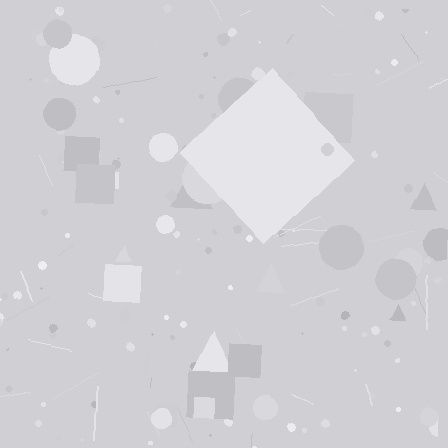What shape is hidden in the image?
A diamond is hidden in the image.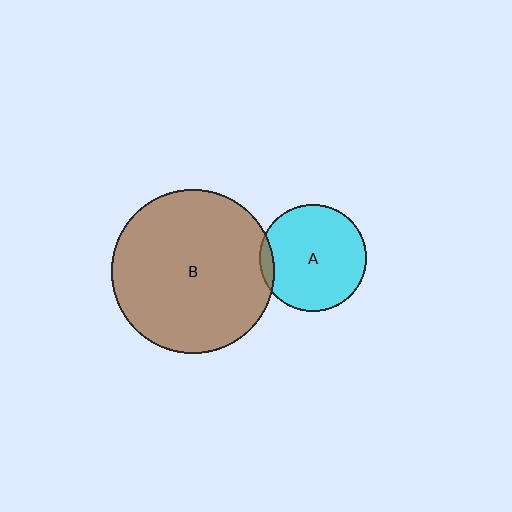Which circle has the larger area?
Circle B (brown).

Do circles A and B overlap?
Yes.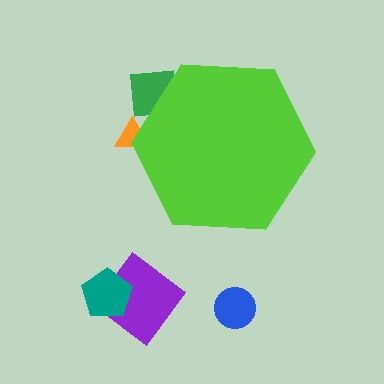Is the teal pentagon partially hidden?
No, the teal pentagon is fully visible.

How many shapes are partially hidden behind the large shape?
2 shapes are partially hidden.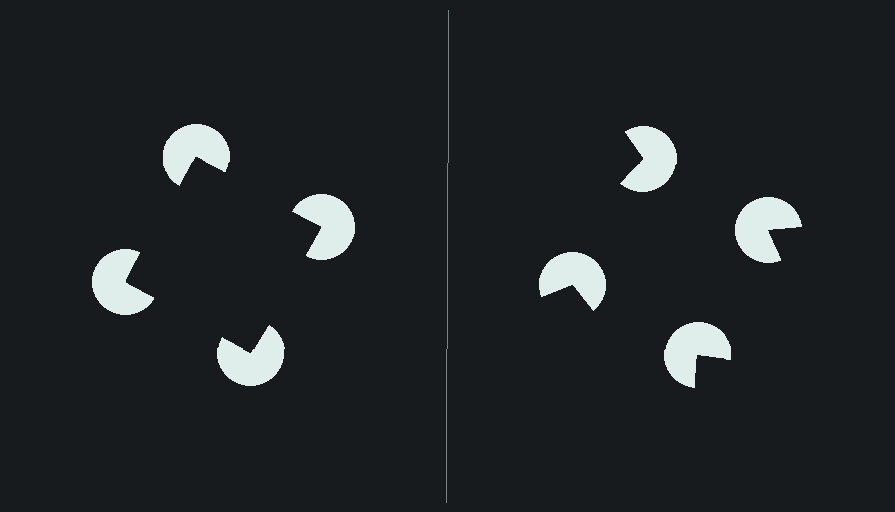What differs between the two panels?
The pac-man discs are positioned identically on both sides; only the wedge orientations differ. On the left they align to a square; on the right they are misaligned.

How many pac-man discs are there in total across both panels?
8 — 4 on each side.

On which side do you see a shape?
An illusory square appears on the left side. On the right side the wedge cuts are rotated, so no coherent shape forms.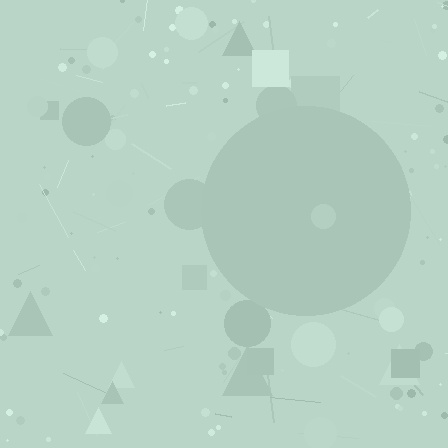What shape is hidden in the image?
A circle is hidden in the image.